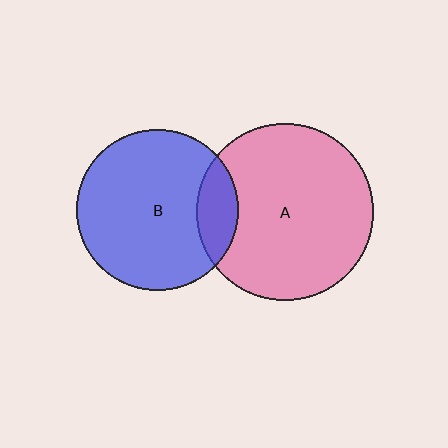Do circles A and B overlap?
Yes.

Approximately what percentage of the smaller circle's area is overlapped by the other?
Approximately 15%.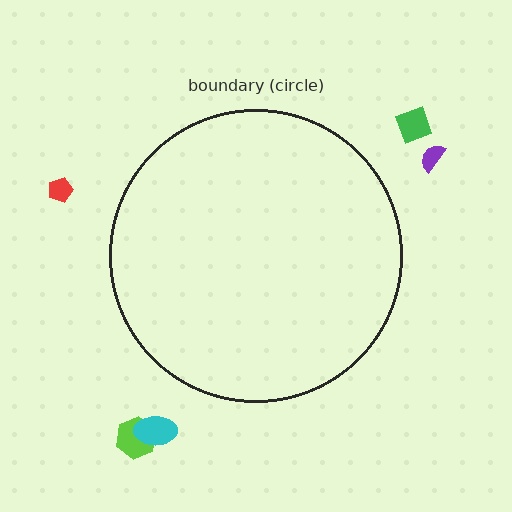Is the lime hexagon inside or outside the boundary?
Outside.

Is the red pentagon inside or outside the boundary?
Outside.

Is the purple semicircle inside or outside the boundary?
Outside.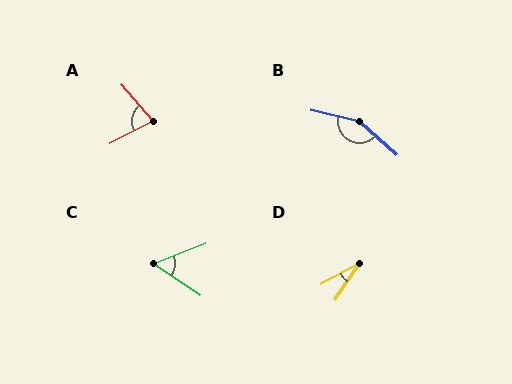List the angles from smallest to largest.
D (28°), C (55°), A (76°), B (152°).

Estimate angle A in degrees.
Approximately 76 degrees.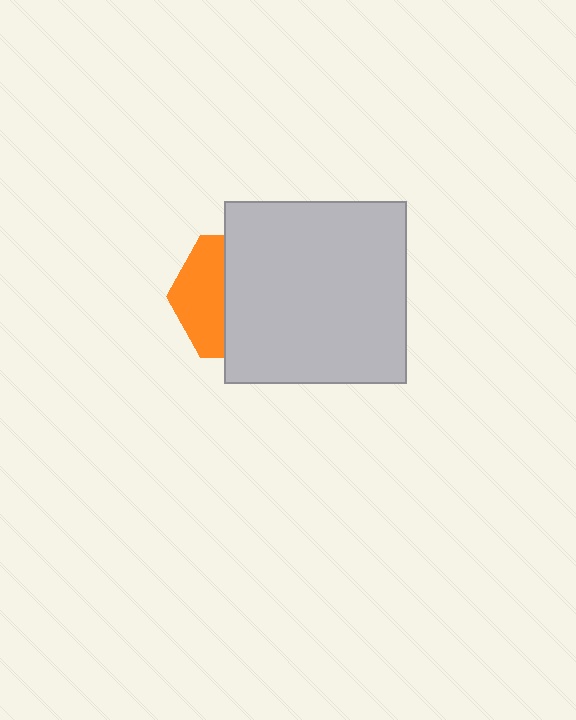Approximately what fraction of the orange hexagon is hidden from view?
Roughly 62% of the orange hexagon is hidden behind the light gray square.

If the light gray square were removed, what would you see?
You would see the complete orange hexagon.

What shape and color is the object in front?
The object in front is a light gray square.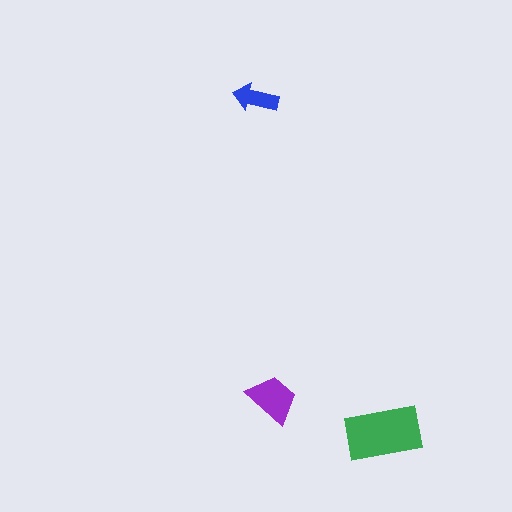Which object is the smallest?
The blue arrow.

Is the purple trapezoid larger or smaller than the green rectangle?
Smaller.